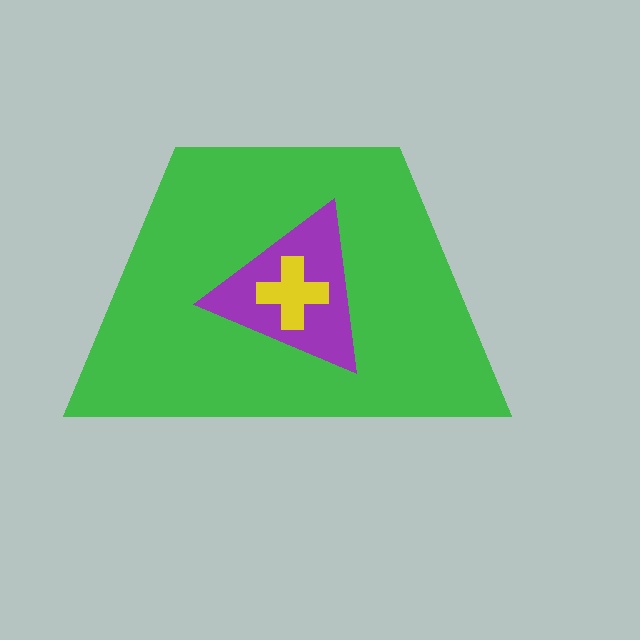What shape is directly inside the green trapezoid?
The purple triangle.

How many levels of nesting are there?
3.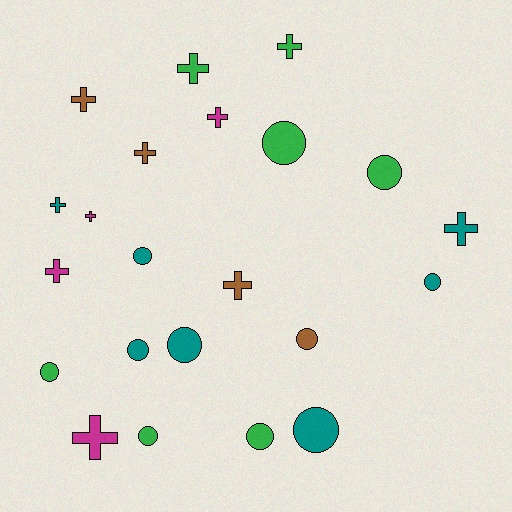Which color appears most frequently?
Teal, with 7 objects.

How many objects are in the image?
There are 22 objects.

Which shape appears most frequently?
Cross, with 11 objects.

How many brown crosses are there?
There are 3 brown crosses.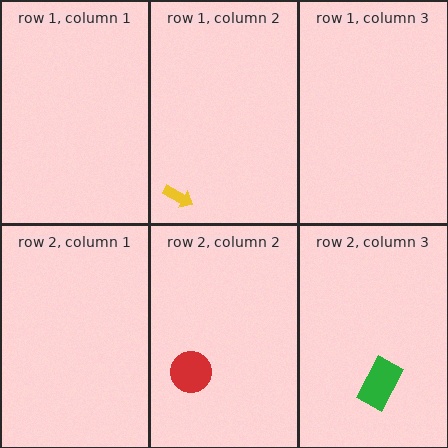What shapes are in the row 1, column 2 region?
The yellow arrow.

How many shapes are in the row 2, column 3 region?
1.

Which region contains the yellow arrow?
The row 1, column 2 region.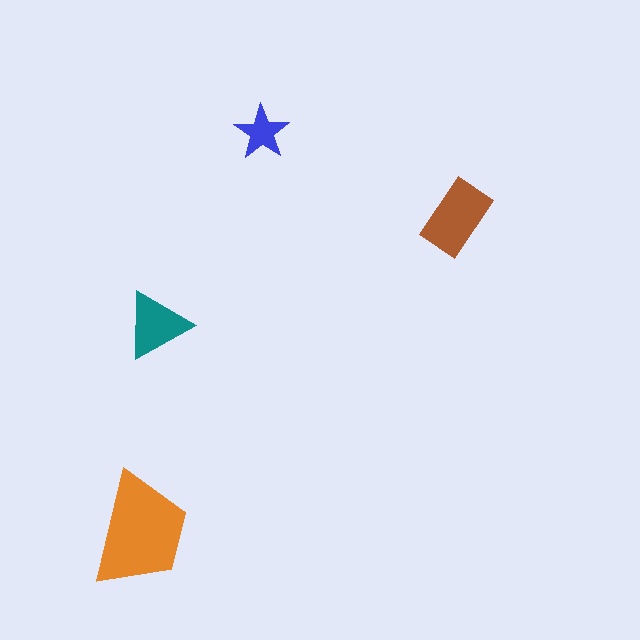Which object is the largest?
The orange trapezoid.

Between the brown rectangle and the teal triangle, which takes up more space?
The brown rectangle.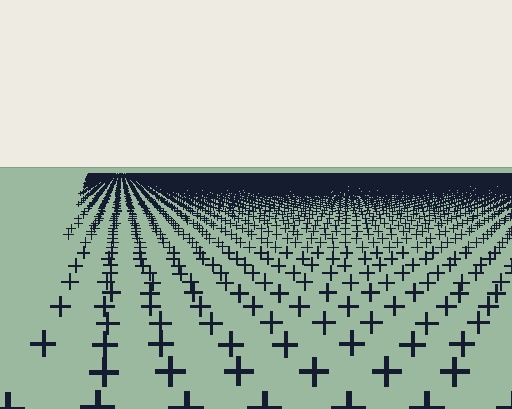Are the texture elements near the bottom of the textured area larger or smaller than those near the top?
Larger. Near the bottom, elements are closer to the viewer and appear at a bigger on-screen size.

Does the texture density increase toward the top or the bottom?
Density increases toward the top.